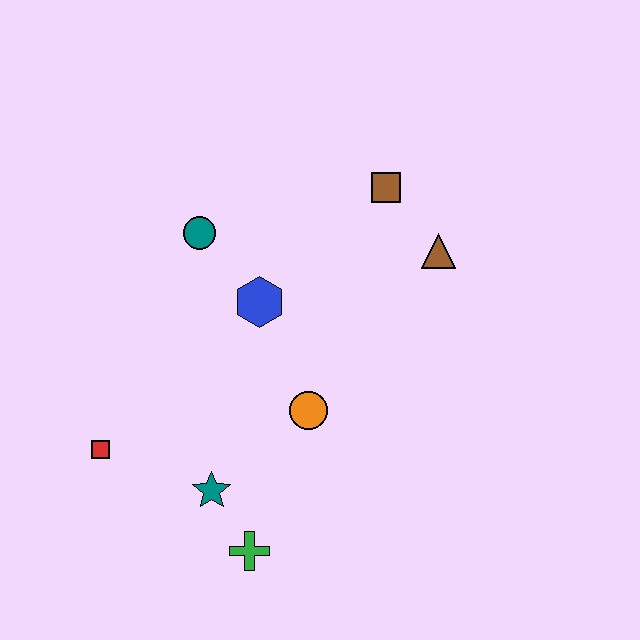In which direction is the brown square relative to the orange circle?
The brown square is above the orange circle.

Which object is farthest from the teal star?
The brown square is farthest from the teal star.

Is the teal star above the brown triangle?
No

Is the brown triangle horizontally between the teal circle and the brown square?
No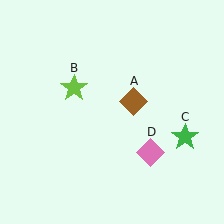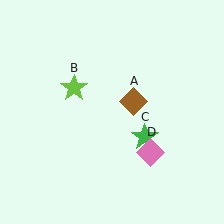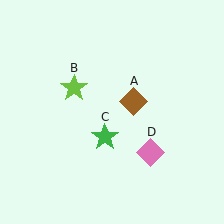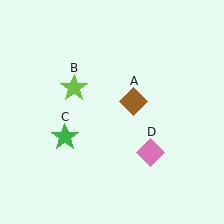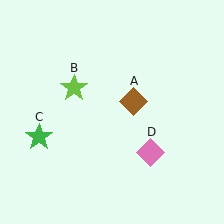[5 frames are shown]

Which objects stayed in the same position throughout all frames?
Brown diamond (object A) and lime star (object B) and pink diamond (object D) remained stationary.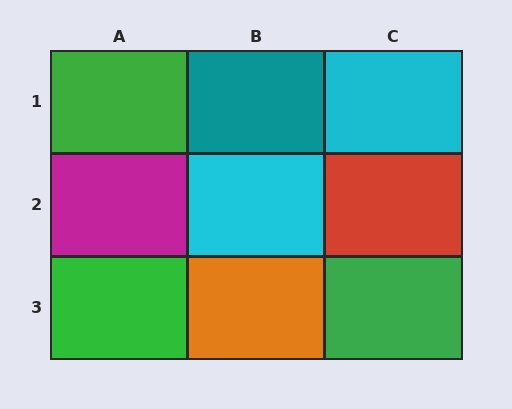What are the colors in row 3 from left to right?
Green, orange, green.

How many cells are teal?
1 cell is teal.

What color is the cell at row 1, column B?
Teal.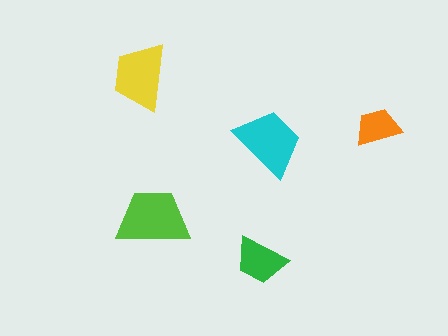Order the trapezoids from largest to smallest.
the lime one, the cyan one, the yellow one, the green one, the orange one.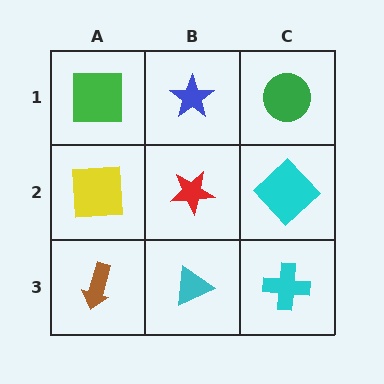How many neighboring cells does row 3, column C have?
2.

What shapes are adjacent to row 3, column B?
A red star (row 2, column B), a brown arrow (row 3, column A), a cyan cross (row 3, column C).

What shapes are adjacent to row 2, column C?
A green circle (row 1, column C), a cyan cross (row 3, column C), a red star (row 2, column B).